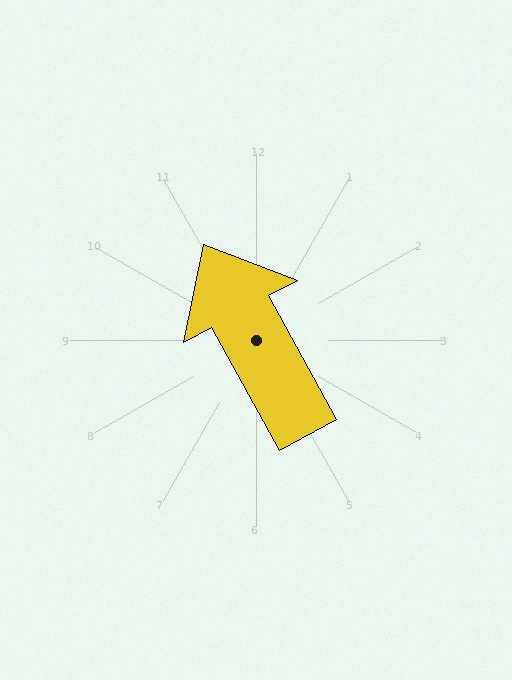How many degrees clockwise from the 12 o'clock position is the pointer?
Approximately 331 degrees.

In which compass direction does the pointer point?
Northwest.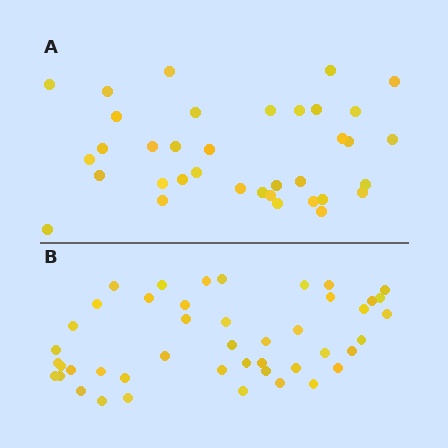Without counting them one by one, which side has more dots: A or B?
Region B (the bottom region) has more dots.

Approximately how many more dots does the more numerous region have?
Region B has roughly 8 or so more dots than region A.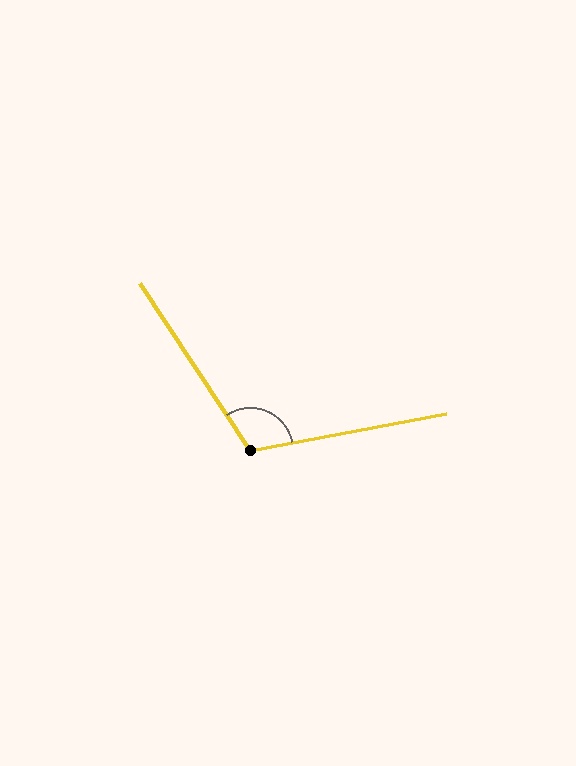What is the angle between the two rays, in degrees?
Approximately 112 degrees.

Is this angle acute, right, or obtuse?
It is obtuse.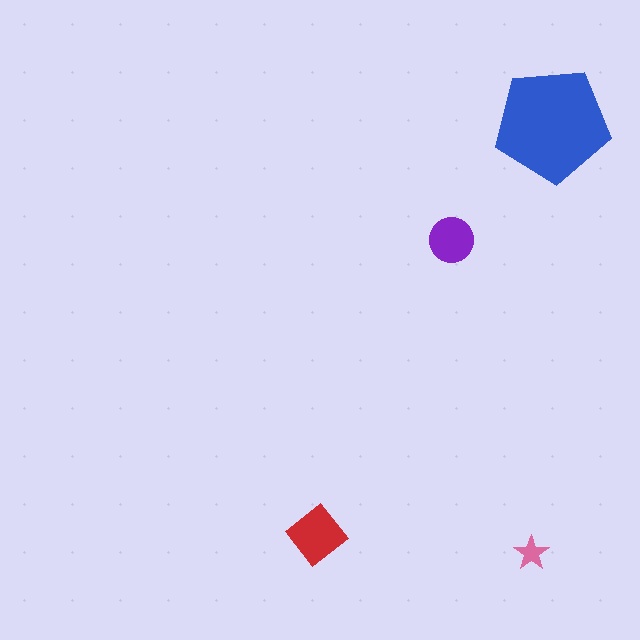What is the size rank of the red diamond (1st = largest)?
2nd.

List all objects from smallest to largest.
The pink star, the purple circle, the red diamond, the blue pentagon.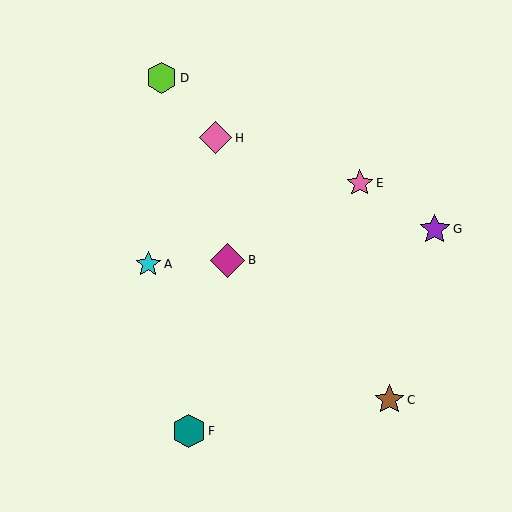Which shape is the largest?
The magenta diamond (labeled B) is the largest.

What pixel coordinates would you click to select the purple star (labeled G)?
Click at (435, 229) to select the purple star G.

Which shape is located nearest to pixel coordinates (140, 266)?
The cyan star (labeled A) at (148, 264) is nearest to that location.